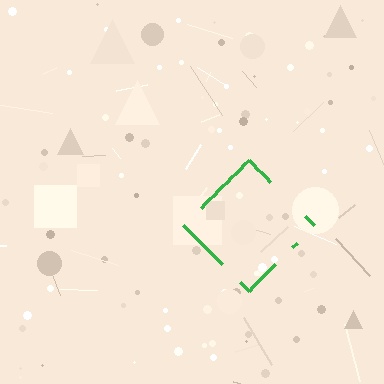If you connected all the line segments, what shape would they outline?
They would outline a diamond.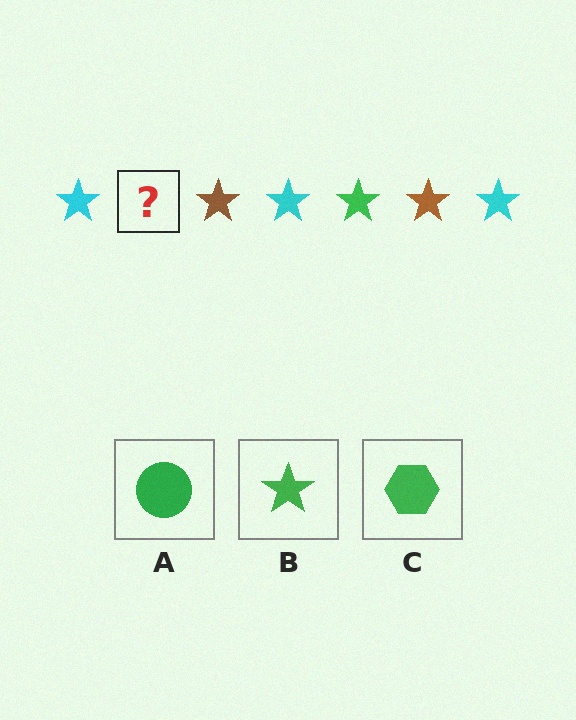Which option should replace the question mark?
Option B.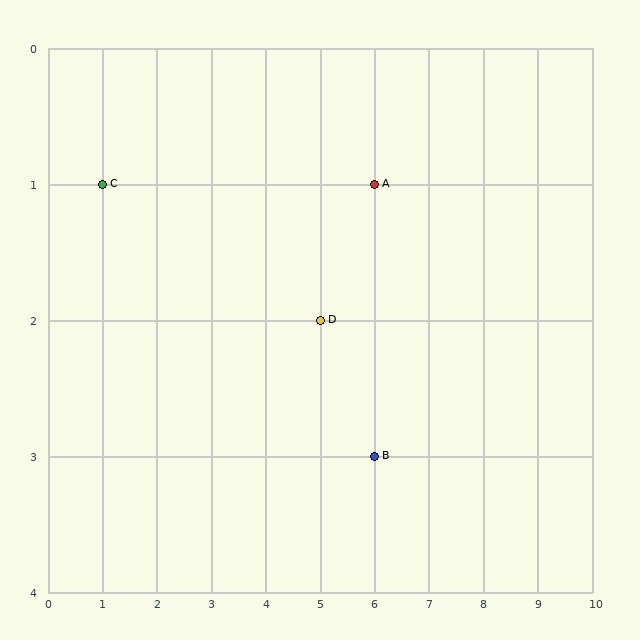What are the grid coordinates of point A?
Point A is at grid coordinates (6, 1).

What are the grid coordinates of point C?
Point C is at grid coordinates (1, 1).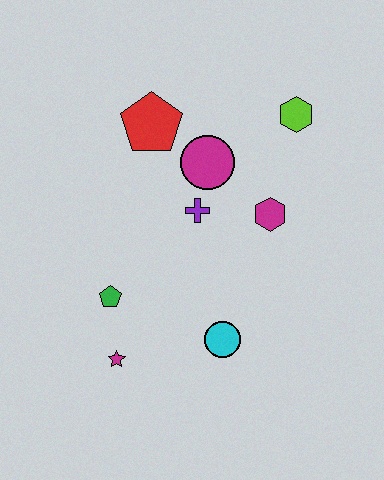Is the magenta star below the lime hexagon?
Yes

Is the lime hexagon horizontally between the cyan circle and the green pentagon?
No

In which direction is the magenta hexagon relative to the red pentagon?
The magenta hexagon is to the right of the red pentagon.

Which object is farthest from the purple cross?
The magenta star is farthest from the purple cross.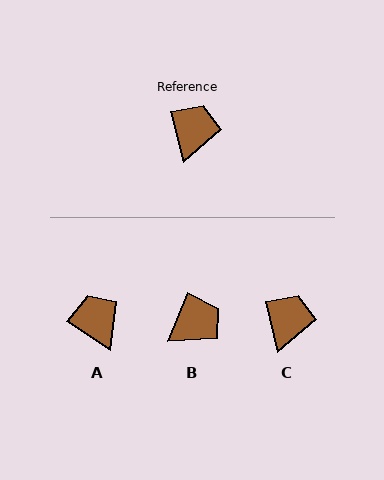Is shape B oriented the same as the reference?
No, it is off by about 36 degrees.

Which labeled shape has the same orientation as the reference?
C.